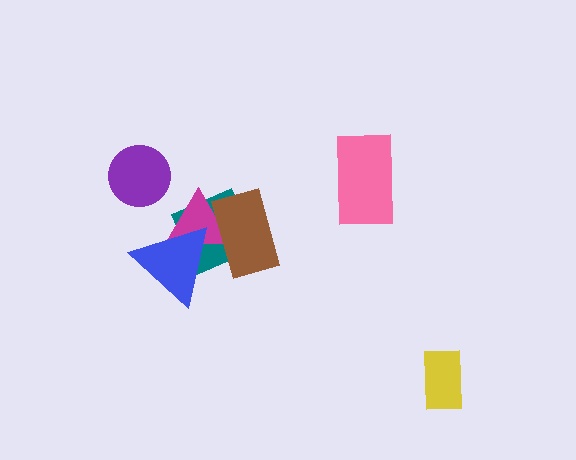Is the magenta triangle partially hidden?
Yes, it is partially covered by another shape.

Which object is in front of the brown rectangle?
The blue triangle is in front of the brown rectangle.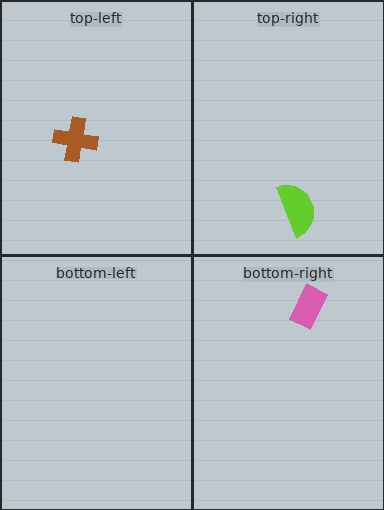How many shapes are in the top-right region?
1.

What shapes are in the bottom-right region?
The pink rectangle.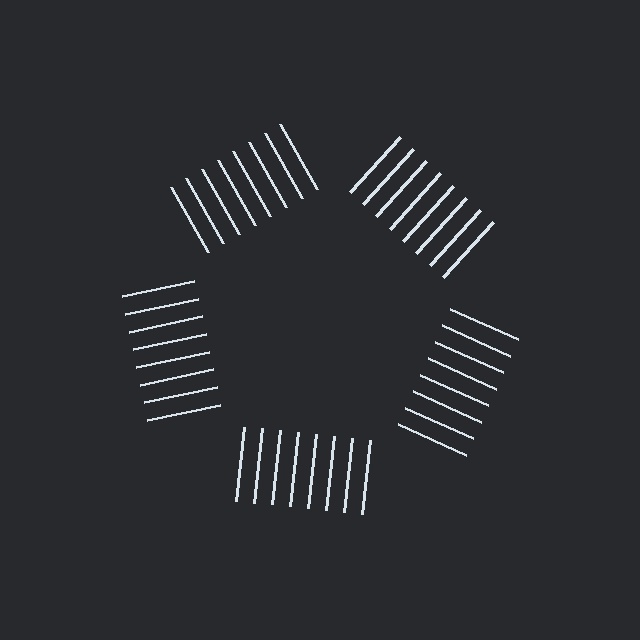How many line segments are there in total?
40 — 8 along each of the 5 edges.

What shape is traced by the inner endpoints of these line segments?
An illusory pentagon — the line segments terminate on its edges but no continuous stroke is drawn.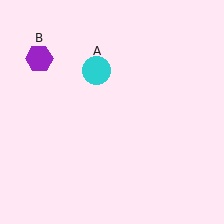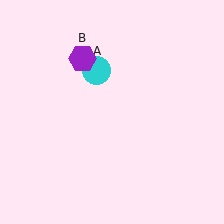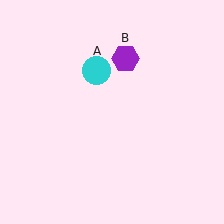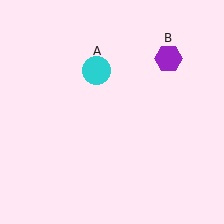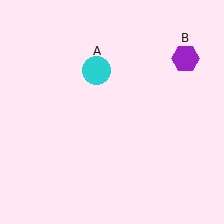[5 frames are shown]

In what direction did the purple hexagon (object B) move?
The purple hexagon (object B) moved right.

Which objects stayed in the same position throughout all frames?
Cyan circle (object A) remained stationary.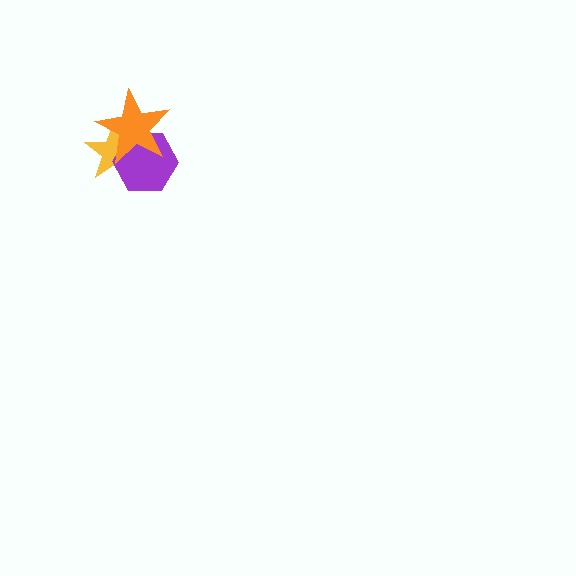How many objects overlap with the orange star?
2 objects overlap with the orange star.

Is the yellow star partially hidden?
Yes, it is partially covered by another shape.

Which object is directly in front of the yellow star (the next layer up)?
The purple hexagon is directly in front of the yellow star.